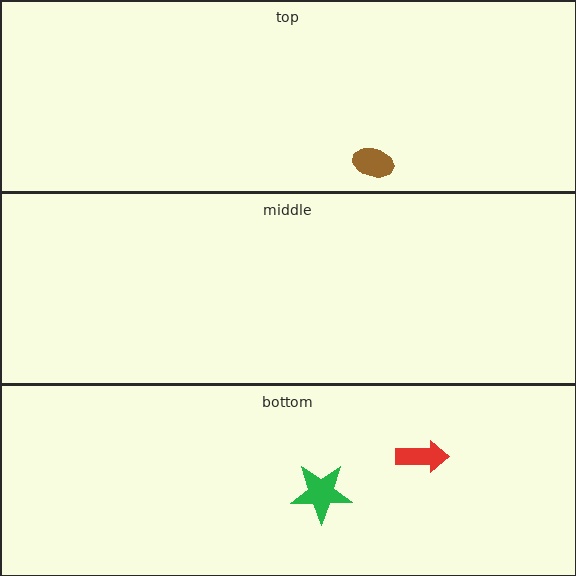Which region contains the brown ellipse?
The top region.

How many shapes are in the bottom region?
2.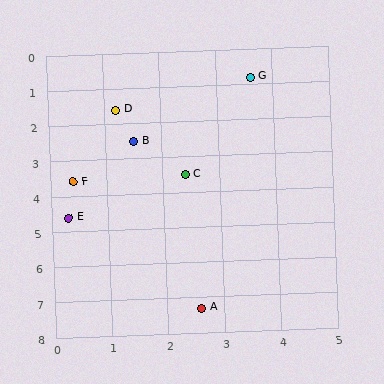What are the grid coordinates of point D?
Point D is at approximately (1.2, 1.6).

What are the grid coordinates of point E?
Point E is at approximately (0.3, 4.6).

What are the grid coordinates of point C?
Point C is at approximately (2.4, 3.5).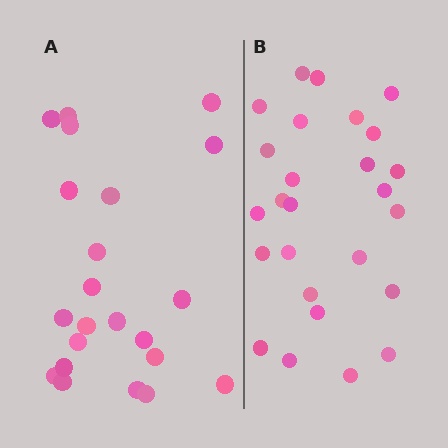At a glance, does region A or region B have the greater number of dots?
Region B (the right region) has more dots.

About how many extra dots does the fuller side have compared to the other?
Region B has about 4 more dots than region A.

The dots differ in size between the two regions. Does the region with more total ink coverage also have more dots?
No. Region A has more total ink coverage because its dots are larger, but region B actually contains more individual dots. Total area can be misleading — the number of items is what matters here.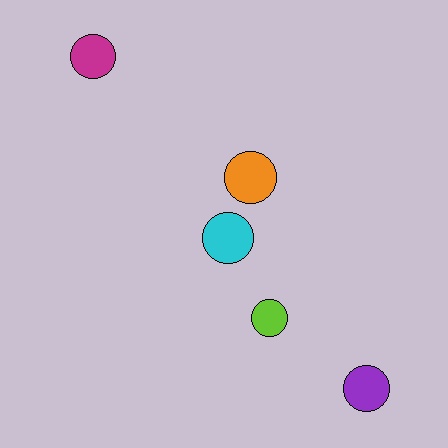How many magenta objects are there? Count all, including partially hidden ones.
There is 1 magenta object.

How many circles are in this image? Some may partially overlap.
There are 5 circles.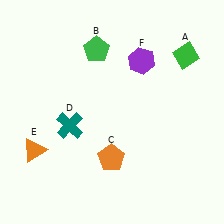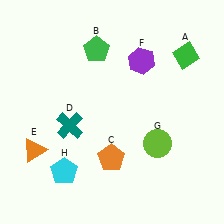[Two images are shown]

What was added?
A lime circle (G), a cyan pentagon (H) were added in Image 2.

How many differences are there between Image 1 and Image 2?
There are 2 differences between the two images.